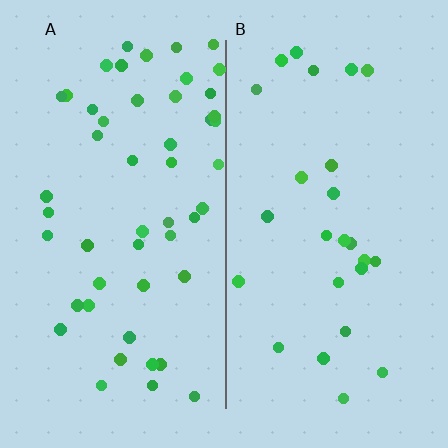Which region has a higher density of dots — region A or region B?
A (the left).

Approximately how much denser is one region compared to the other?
Approximately 2.0× — region A over region B.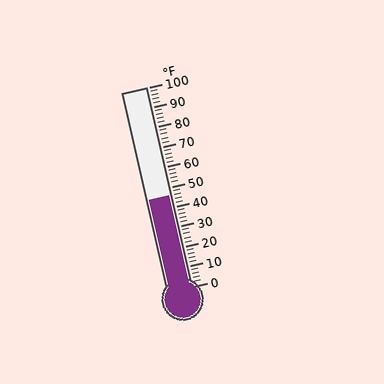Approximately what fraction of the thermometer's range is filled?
The thermometer is filled to approximately 45% of its range.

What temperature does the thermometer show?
The thermometer shows approximately 46°F.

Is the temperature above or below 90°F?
The temperature is below 90°F.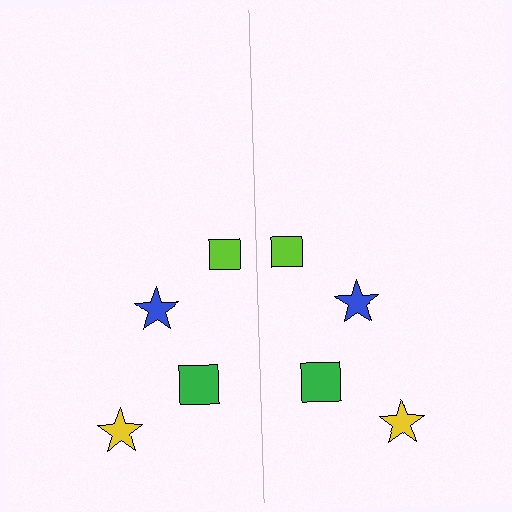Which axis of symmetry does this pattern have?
The pattern has a vertical axis of symmetry running through the center of the image.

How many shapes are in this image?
There are 8 shapes in this image.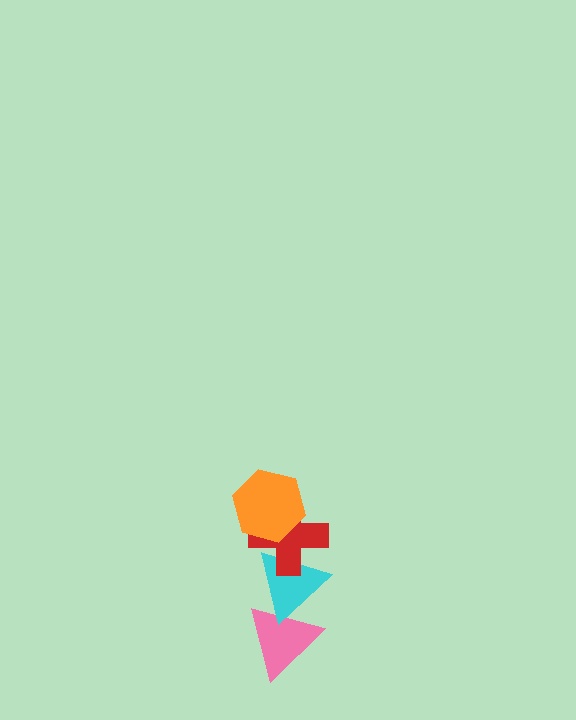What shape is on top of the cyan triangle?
The red cross is on top of the cyan triangle.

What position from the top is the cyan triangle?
The cyan triangle is 3rd from the top.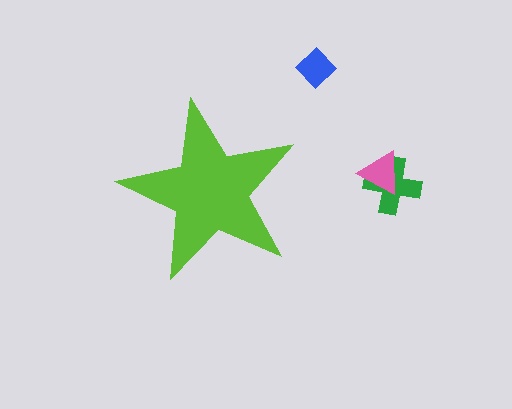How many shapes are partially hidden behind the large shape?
0 shapes are partially hidden.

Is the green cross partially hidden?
No, the green cross is fully visible.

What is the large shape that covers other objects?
A lime star.